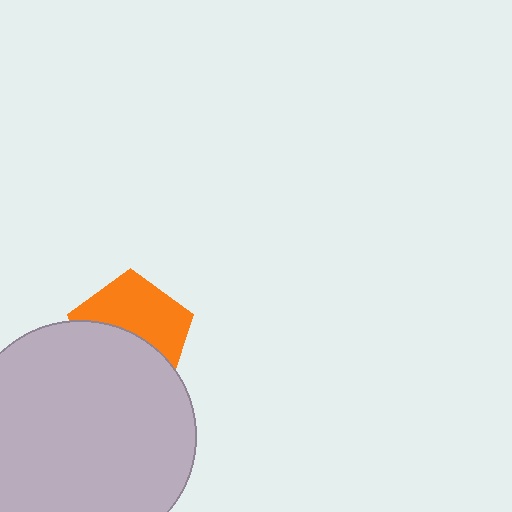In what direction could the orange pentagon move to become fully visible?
The orange pentagon could move up. That would shift it out from behind the light gray circle entirely.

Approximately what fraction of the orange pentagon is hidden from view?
Roughly 48% of the orange pentagon is hidden behind the light gray circle.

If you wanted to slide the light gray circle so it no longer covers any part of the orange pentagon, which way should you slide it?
Slide it down — that is the most direct way to separate the two shapes.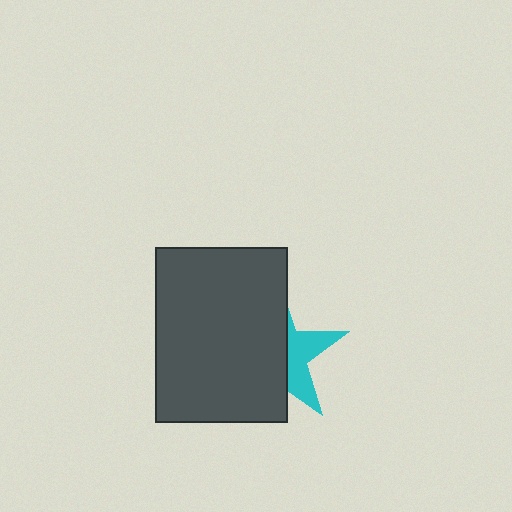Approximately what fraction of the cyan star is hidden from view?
Roughly 64% of the cyan star is hidden behind the dark gray rectangle.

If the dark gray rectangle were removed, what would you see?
You would see the complete cyan star.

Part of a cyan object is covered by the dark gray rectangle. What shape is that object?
It is a star.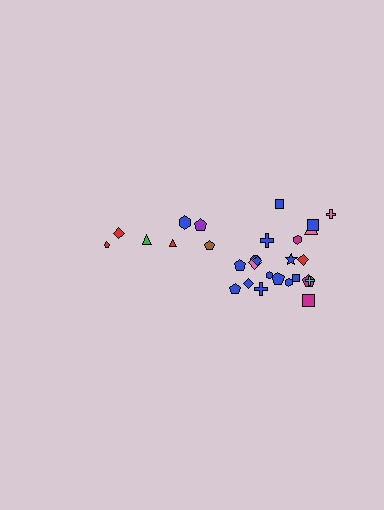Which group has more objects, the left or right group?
The right group.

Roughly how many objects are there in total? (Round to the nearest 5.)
Roughly 30 objects in total.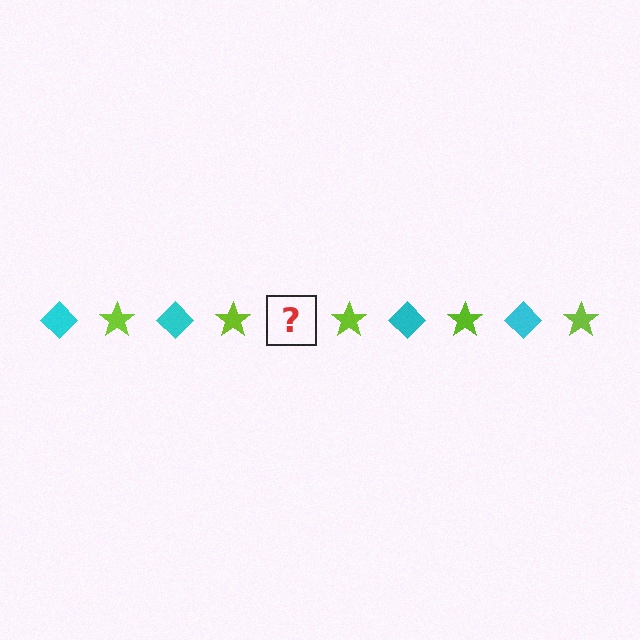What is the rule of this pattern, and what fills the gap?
The rule is that the pattern alternates between cyan diamond and lime star. The gap should be filled with a cyan diamond.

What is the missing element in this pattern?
The missing element is a cyan diamond.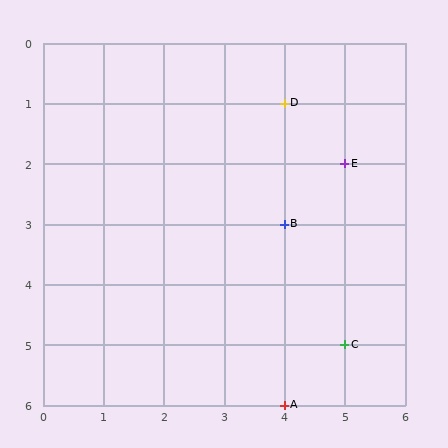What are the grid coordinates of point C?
Point C is at grid coordinates (5, 5).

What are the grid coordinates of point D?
Point D is at grid coordinates (4, 1).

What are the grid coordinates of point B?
Point B is at grid coordinates (4, 3).